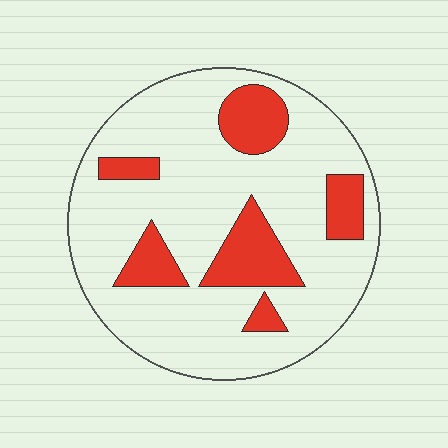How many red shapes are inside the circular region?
6.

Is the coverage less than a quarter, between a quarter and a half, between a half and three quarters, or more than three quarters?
Less than a quarter.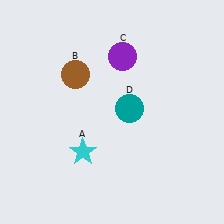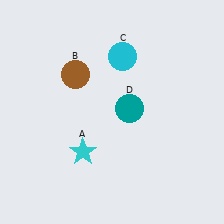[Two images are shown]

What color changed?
The circle (C) changed from purple in Image 1 to cyan in Image 2.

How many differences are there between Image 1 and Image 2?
There is 1 difference between the two images.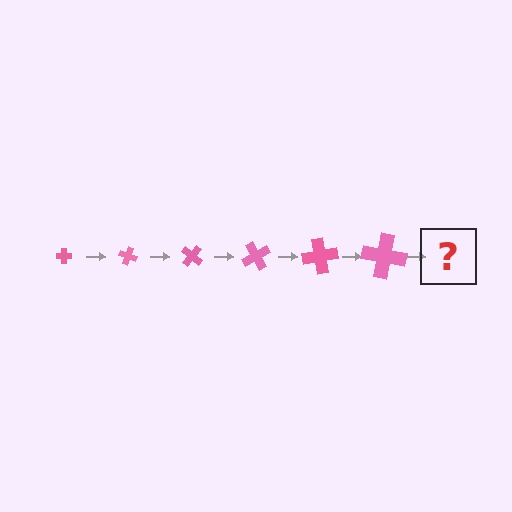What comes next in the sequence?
The next element should be a cross, larger than the previous one and rotated 120 degrees from the start.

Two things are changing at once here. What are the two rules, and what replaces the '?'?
The two rules are that the cross grows larger each step and it rotates 20 degrees each step. The '?' should be a cross, larger than the previous one and rotated 120 degrees from the start.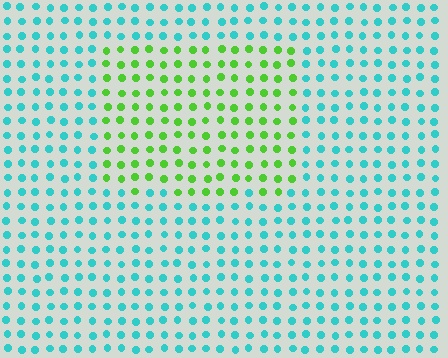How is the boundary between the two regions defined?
The boundary is defined purely by a slight shift in hue (about 70 degrees). Spacing, size, and orientation are identical on both sides.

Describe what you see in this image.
The image is filled with small cyan elements in a uniform arrangement. A rectangle-shaped region is visible where the elements are tinted to a slightly different hue, forming a subtle color boundary.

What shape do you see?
I see a rectangle.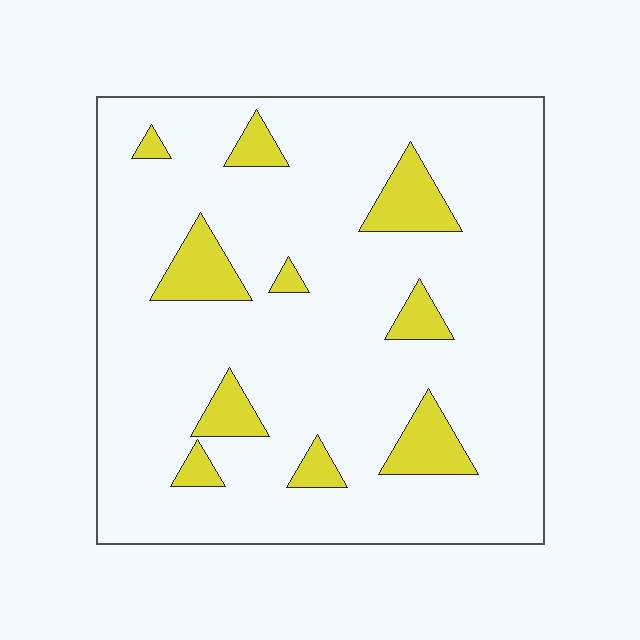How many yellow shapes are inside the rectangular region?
10.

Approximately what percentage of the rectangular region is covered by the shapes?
Approximately 15%.